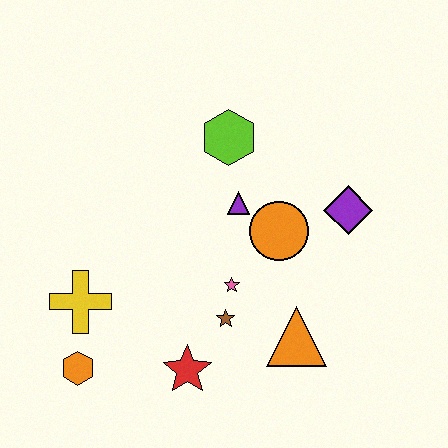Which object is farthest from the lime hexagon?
The orange hexagon is farthest from the lime hexagon.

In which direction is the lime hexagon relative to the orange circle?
The lime hexagon is above the orange circle.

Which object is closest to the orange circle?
The purple triangle is closest to the orange circle.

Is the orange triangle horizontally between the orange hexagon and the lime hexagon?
No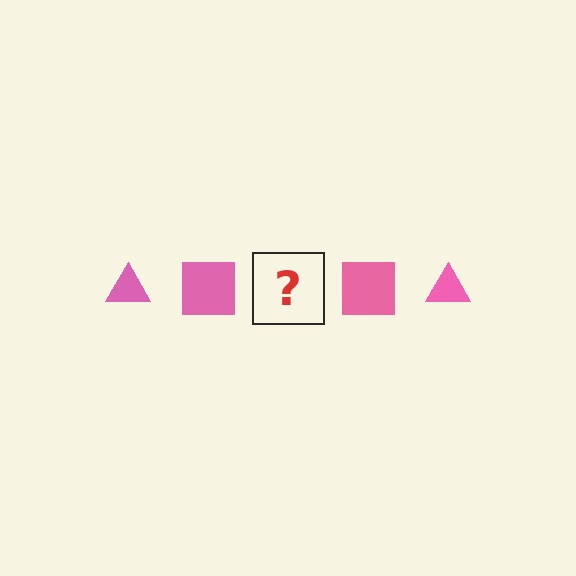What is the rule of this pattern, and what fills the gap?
The rule is that the pattern cycles through triangle, square shapes in pink. The gap should be filled with a pink triangle.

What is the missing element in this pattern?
The missing element is a pink triangle.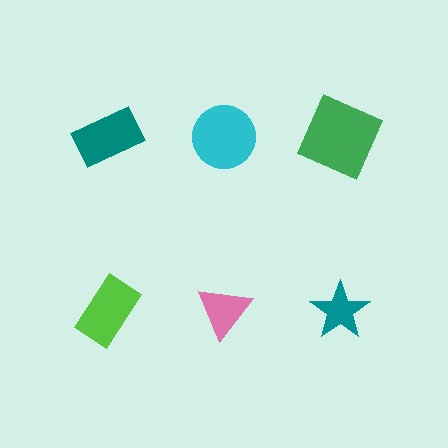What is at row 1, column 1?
A teal rectangle.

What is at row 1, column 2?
A cyan circle.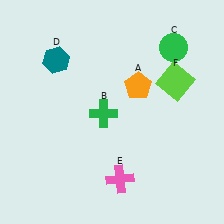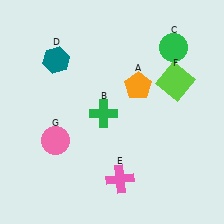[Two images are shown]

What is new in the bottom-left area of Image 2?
A pink circle (G) was added in the bottom-left area of Image 2.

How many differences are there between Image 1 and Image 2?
There is 1 difference between the two images.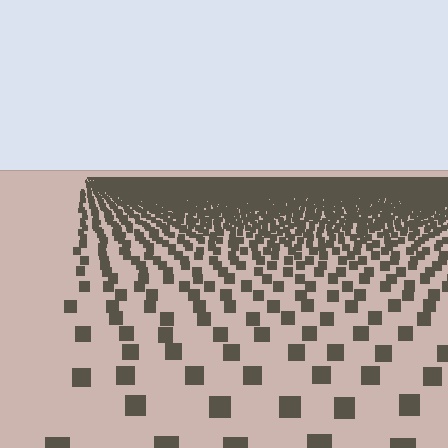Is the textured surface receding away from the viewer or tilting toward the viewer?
The surface is receding away from the viewer. Texture elements get smaller and denser toward the top.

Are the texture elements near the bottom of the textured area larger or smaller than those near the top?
Larger. Near the bottom, elements are closer to the viewer and appear at a bigger on-screen size.